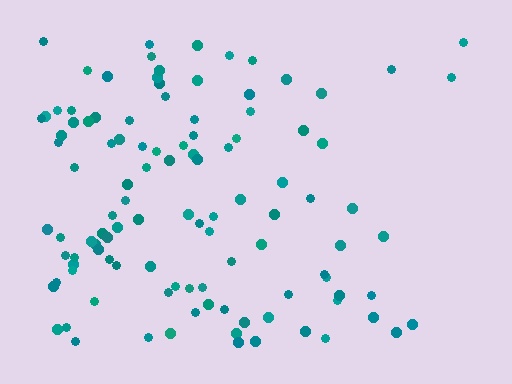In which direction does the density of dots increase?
From right to left, with the left side densest.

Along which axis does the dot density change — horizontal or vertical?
Horizontal.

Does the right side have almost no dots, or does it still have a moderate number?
Still a moderate number, just noticeably fewer than the left.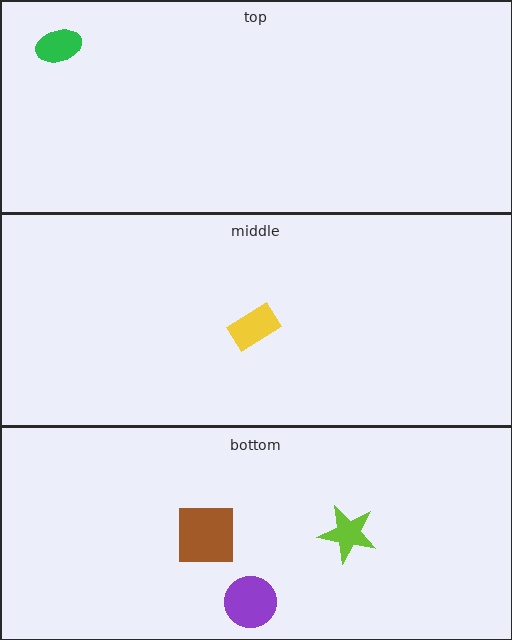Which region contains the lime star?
The bottom region.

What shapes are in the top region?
The green ellipse.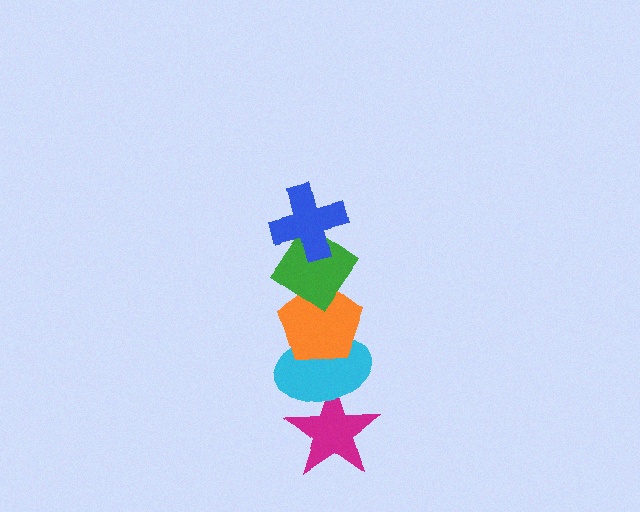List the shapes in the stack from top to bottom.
From top to bottom: the blue cross, the green diamond, the orange pentagon, the cyan ellipse, the magenta star.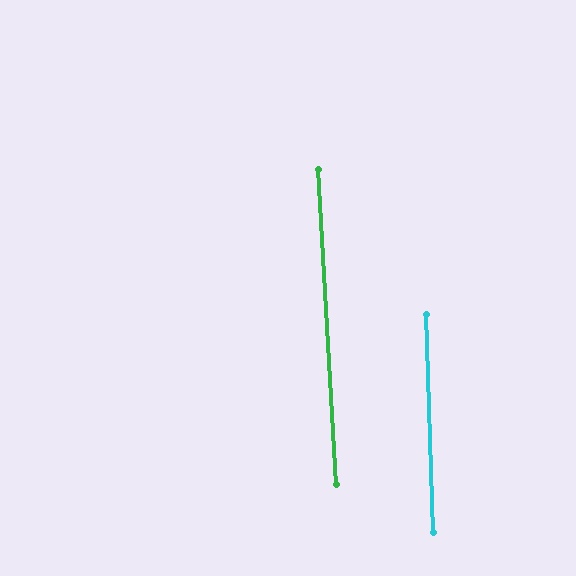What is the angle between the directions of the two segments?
Approximately 1 degree.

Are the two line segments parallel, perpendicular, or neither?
Parallel — their directions differ by only 1.4°.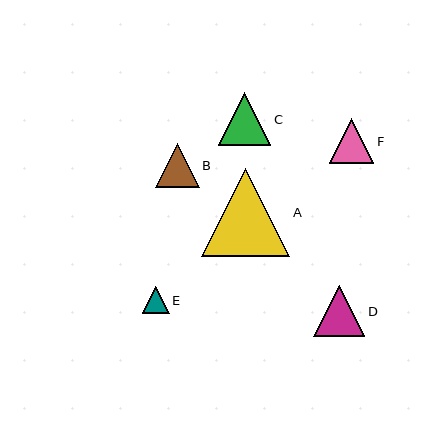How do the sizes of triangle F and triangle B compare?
Triangle F and triangle B are approximately the same size.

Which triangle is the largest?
Triangle A is the largest with a size of approximately 88 pixels.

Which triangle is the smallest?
Triangle E is the smallest with a size of approximately 27 pixels.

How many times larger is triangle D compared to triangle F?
Triangle D is approximately 1.1 times the size of triangle F.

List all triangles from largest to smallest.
From largest to smallest: A, C, D, F, B, E.